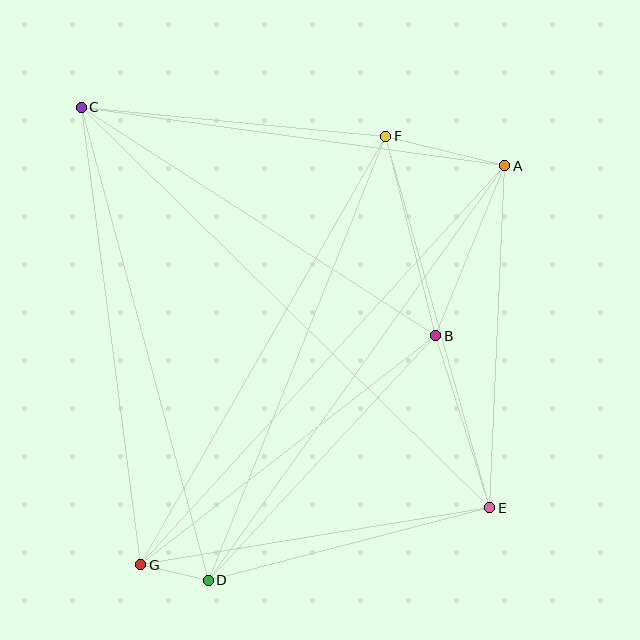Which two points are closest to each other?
Points D and G are closest to each other.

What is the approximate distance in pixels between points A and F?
The distance between A and F is approximately 123 pixels.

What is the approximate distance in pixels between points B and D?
The distance between B and D is approximately 334 pixels.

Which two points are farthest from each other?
Points C and E are farthest from each other.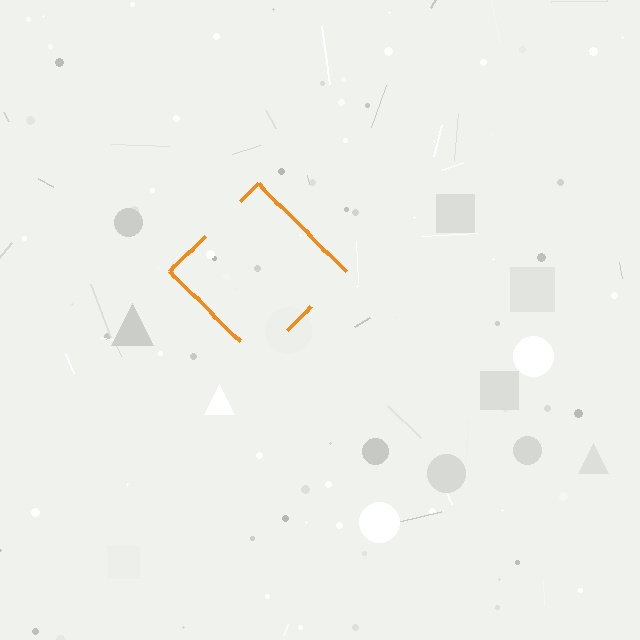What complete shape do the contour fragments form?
The contour fragments form a diamond.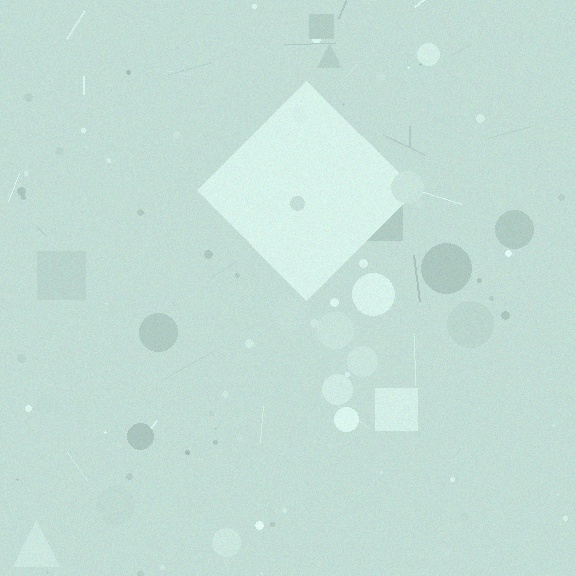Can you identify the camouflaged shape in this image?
The camouflaged shape is a diamond.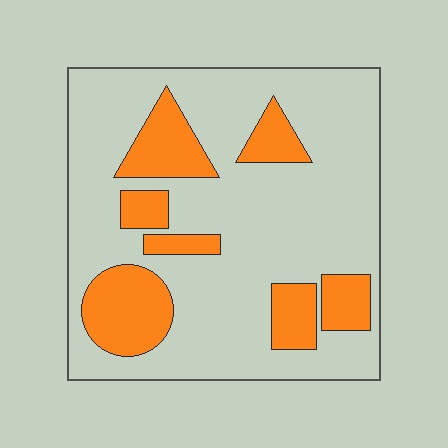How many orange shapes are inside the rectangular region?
7.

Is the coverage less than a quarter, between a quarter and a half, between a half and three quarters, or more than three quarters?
Less than a quarter.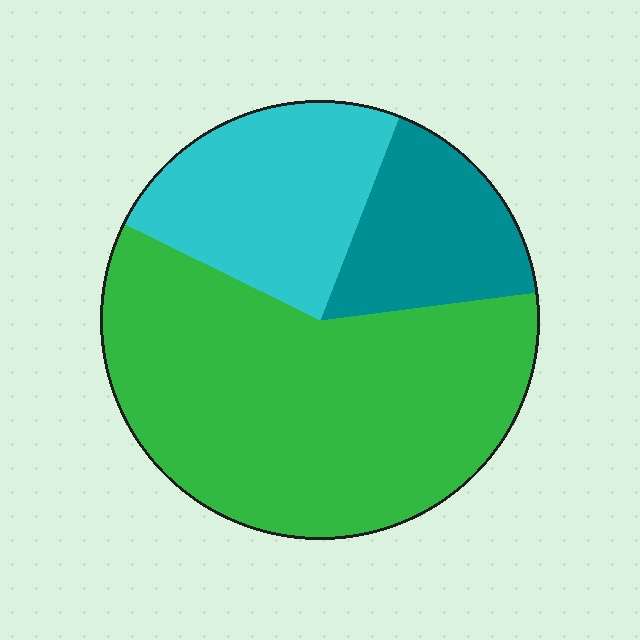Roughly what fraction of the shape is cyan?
Cyan covers 24% of the shape.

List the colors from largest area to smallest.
From largest to smallest: green, cyan, teal.